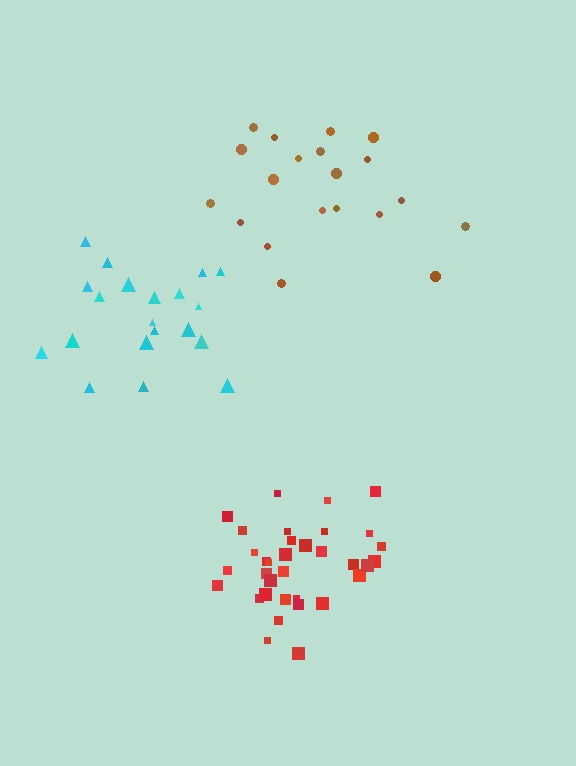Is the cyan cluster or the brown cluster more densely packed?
Cyan.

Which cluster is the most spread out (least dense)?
Brown.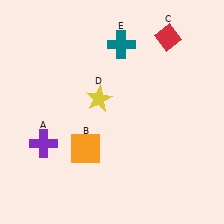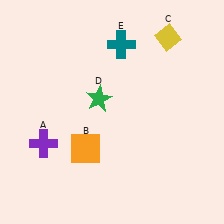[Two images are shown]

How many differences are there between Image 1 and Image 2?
There are 2 differences between the two images.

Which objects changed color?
C changed from red to yellow. D changed from yellow to green.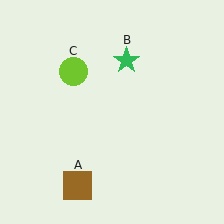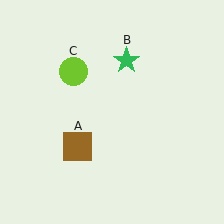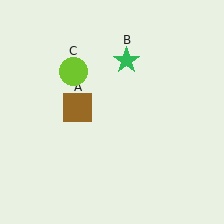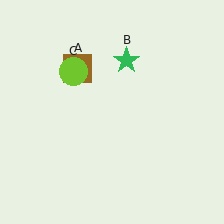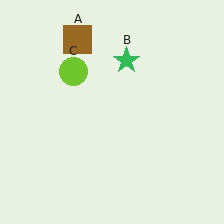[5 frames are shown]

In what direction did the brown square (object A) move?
The brown square (object A) moved up.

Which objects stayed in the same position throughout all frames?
Green star (object B) and lime circle (object C) remained stationary.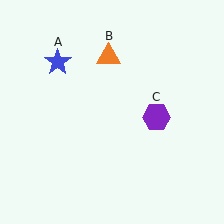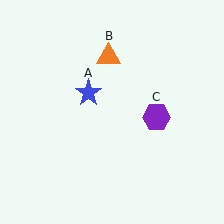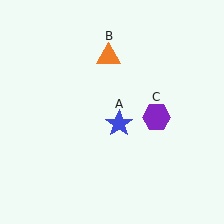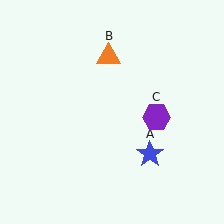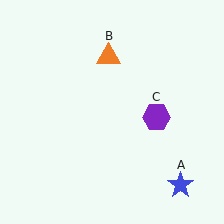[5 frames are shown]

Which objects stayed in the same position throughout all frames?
Orange triangle (object B) and purple hexagon (object C) remained stationary.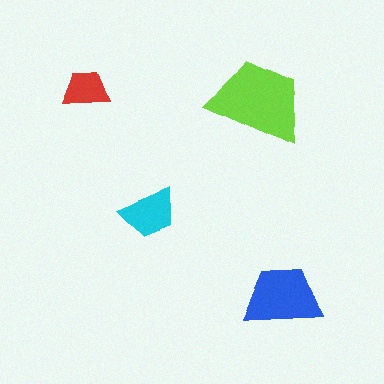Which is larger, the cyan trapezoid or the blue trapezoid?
The blue one.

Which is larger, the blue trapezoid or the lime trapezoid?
The lime one.